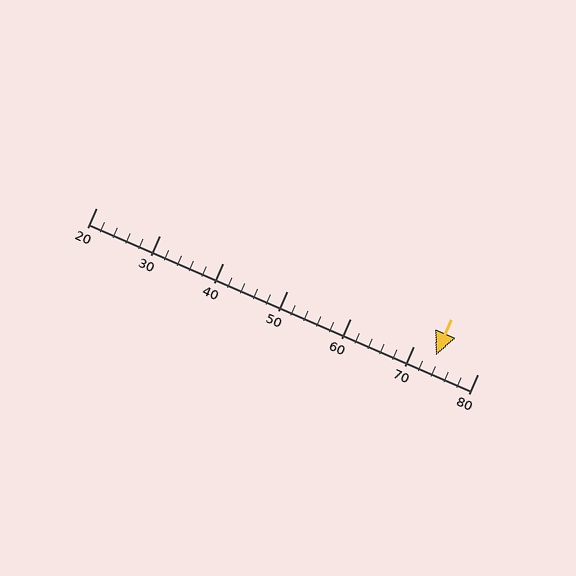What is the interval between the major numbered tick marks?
The major tick marks are spaced 10 units apart.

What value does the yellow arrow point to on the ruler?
The yellow arrow points to approximately 74.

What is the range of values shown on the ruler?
The ruler shows values from 20 to 80.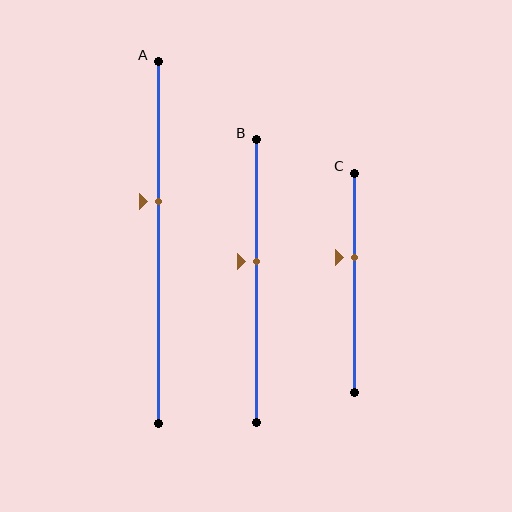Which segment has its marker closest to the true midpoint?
Segment B has its marker closest to the true midpoint.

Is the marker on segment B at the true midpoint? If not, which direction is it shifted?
No, the marker on segment B is shifted upward by about 7% of the segment length.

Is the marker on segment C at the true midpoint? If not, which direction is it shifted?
No, the marker on segment C is shifted upward by about 12% of the segment length.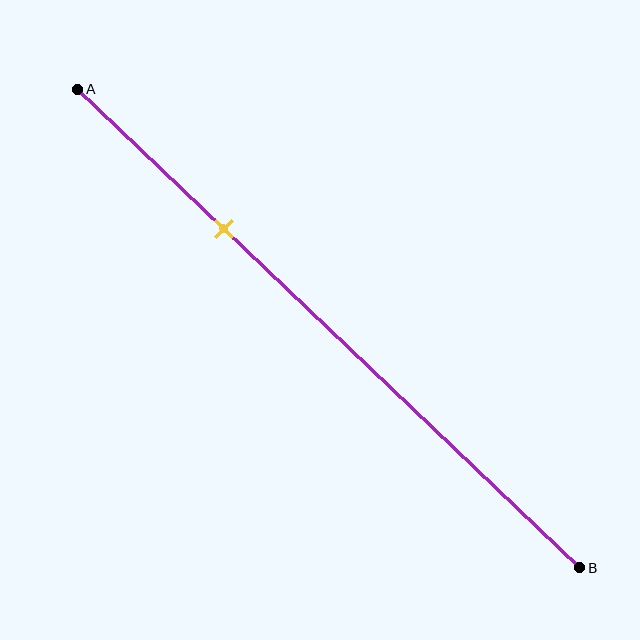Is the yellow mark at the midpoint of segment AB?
No, the mark is at about 30% from A, not at the 50% midpoint.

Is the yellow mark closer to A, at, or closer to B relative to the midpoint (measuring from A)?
The yellow mark is closer to point A than the midpoint of segment AB.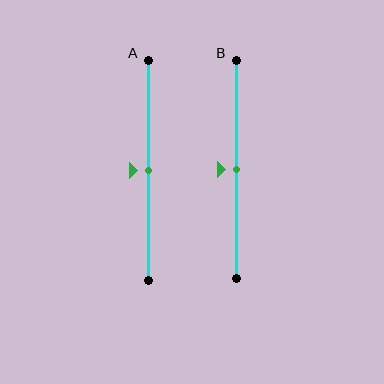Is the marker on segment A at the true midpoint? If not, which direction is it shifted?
Yes, the marker on segment A is at the true midpoint.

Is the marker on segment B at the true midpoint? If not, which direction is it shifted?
Yes, the marker on segment B is at the true midpoint.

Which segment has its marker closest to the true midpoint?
Segment A has its marker closest to the true midpoint.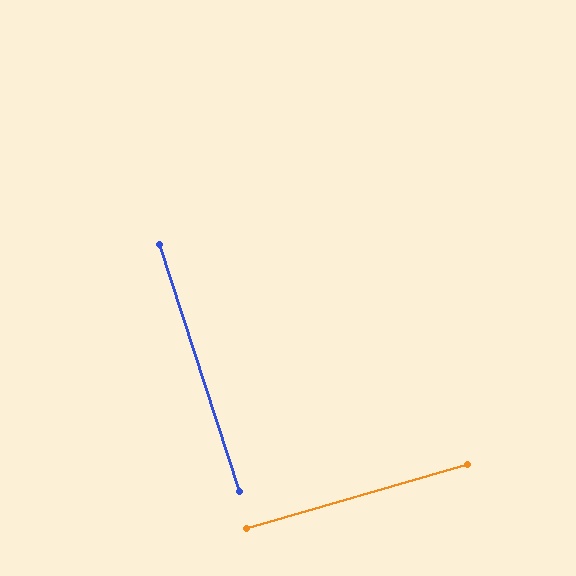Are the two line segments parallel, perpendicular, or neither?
Perpendicular — they meet at approximately 88°.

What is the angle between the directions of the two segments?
Approximately 88 degrees.